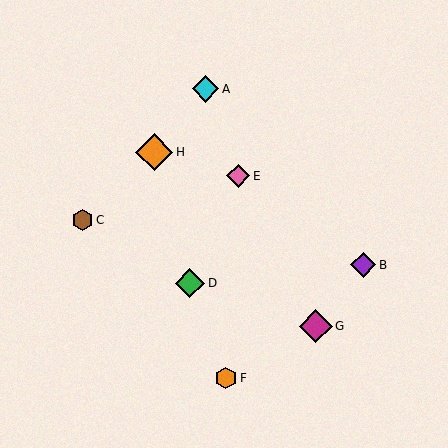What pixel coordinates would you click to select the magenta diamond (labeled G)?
Click at (316, 326) to select the magenta diamond G.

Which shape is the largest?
The orange diamond (labeled H) is the largest.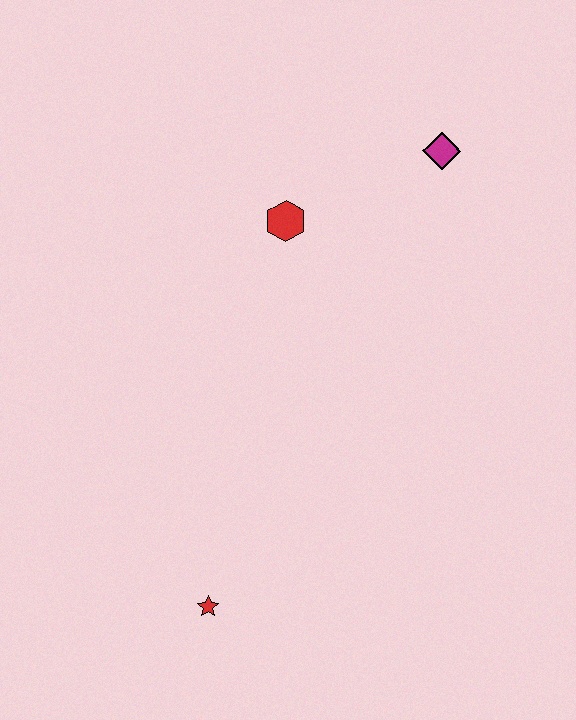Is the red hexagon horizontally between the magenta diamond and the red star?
Yes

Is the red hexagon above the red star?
Yes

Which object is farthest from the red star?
The magenta diamond is farthest from the red star.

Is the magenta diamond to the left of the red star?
No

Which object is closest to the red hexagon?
The magenta diamond is closest to the red hexagon.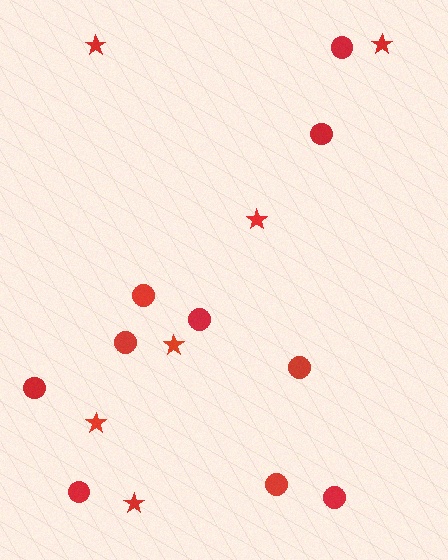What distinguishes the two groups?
There are 2 groups: one group of circles (10) and one group of stars (6).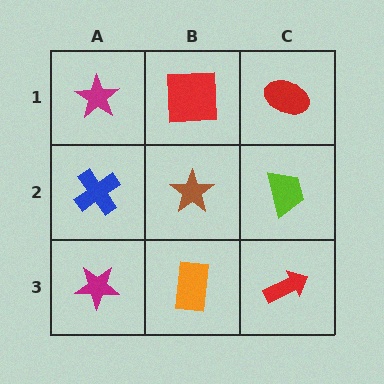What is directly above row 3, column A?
A blue cross.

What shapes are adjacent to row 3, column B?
A brown star (row 2, column B), a magenta star (row 3, column A), a red arrow (row 3, column C).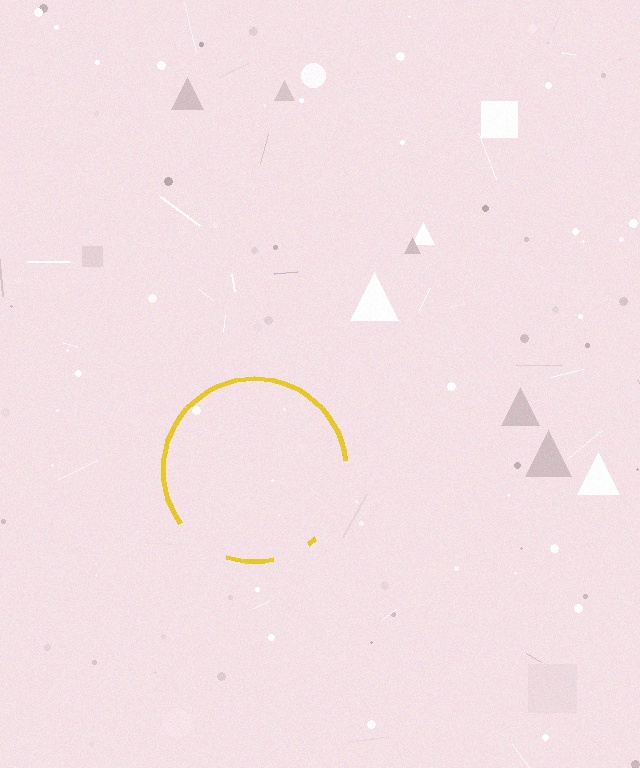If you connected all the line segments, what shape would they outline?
They would outline a circle.